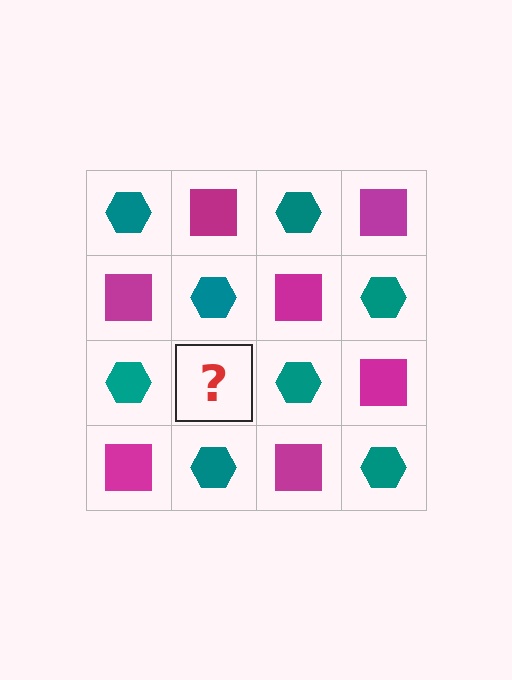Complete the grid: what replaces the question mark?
The question mark should be replaced with a magenta square.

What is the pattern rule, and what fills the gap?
The rule is that it alternates teal hexagon and magenta square in a checkerboard pattern. The gap should be filled with a magenta square.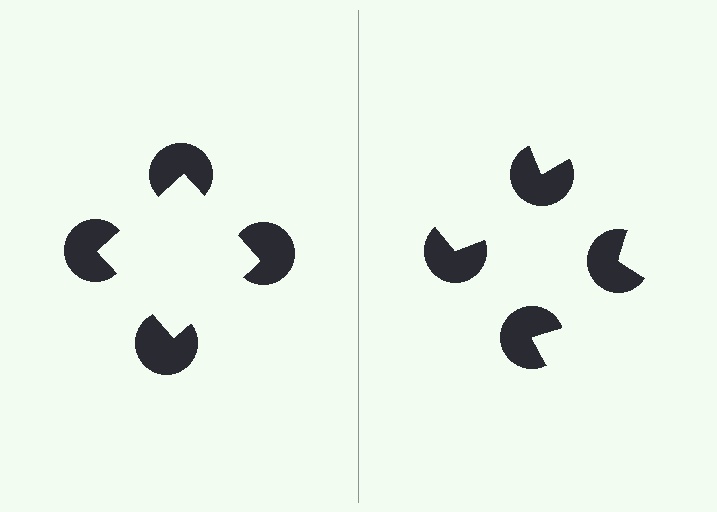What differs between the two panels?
The pac-man discs are positioned identically on both sides; only the wedge orientations differ. On the left they align to a square; on the right they are misaligned.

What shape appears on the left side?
An illusory square.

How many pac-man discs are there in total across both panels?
8 — 4 on each side.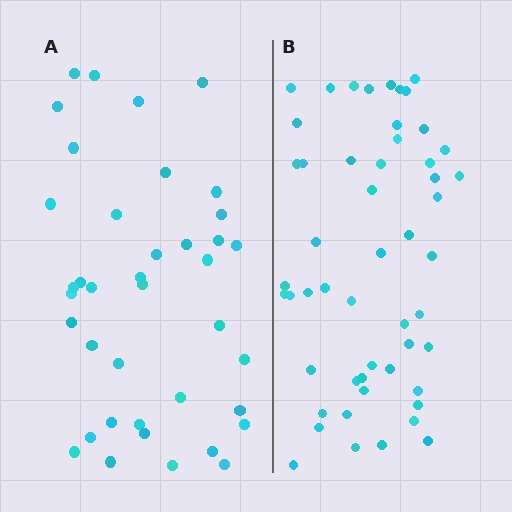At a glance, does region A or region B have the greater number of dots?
Region B (the right region) has more dots.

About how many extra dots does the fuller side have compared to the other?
Region B has approximately 15 more dots than region A.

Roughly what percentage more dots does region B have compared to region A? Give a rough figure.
About 35% more.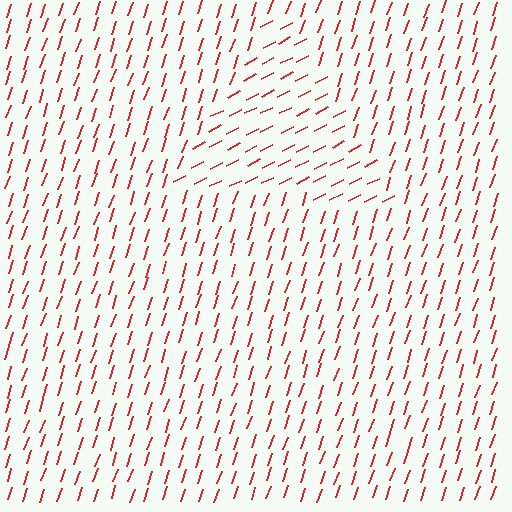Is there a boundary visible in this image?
Yes, there is a texture boundary formed by a change in line orientation.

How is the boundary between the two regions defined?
The boundary is defined purely by a change in line orientation (approximately 45 degrees difference). All lines are the same color and thickness.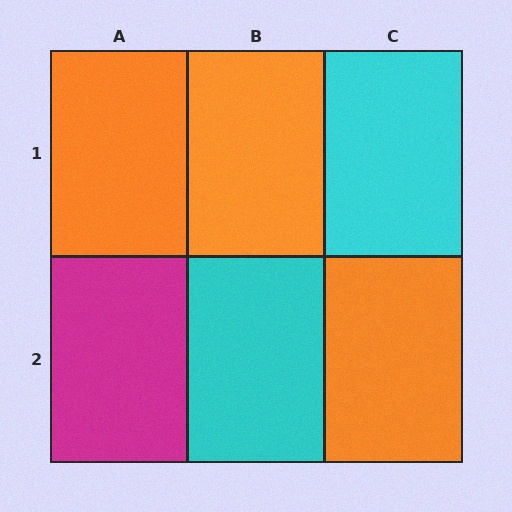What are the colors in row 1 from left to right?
Orange, orange, cyan.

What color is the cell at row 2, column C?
Orange.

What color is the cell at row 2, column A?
Magenta.